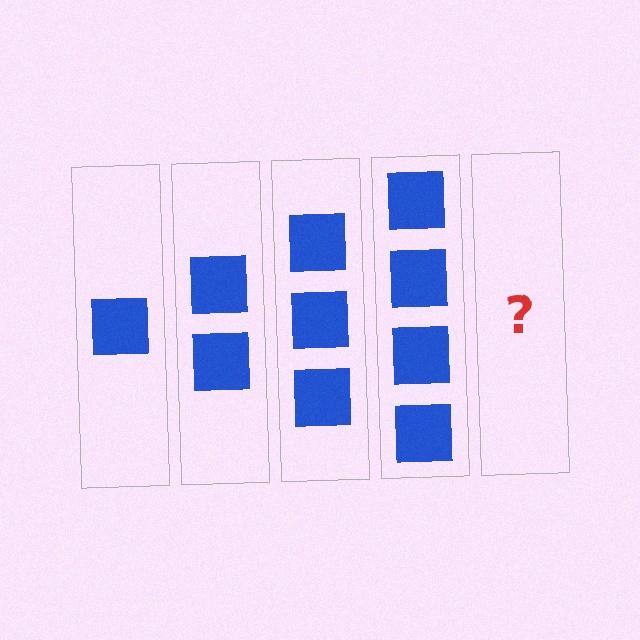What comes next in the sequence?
The next element should be 5 squares.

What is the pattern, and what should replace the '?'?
The pattern is that each step adds one more square. The '?' should be 5 squares.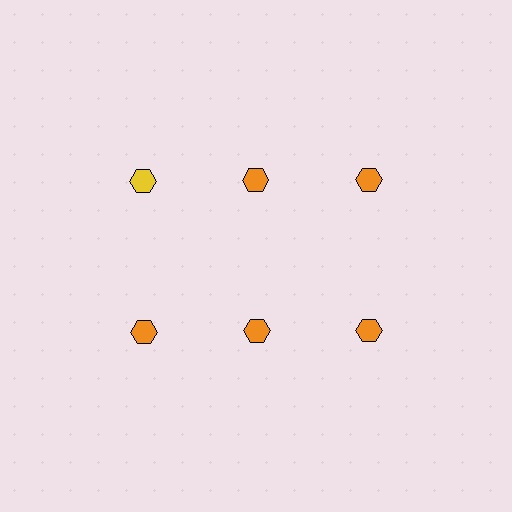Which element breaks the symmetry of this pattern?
The yellow hexagon in the top row, leftmost column breaks the symmetry. All other shapes are orange hexagons.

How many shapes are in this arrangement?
There are 6 shapes arranged in a grid pattern.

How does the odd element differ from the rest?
It has a different color: yellow instead of orange.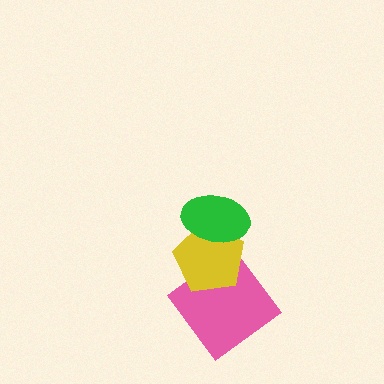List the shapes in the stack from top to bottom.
From top to bottom: the green ellipse, the yellow pentagon, the pink diamond.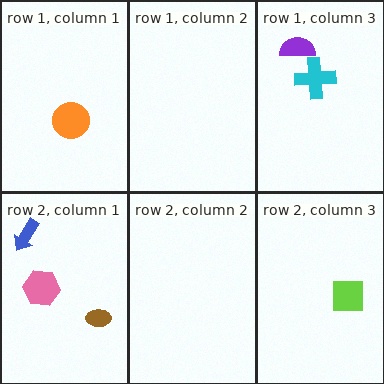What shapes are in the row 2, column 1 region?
The blue arrow, the pink hexagon, the brown ellipse.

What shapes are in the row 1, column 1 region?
The orange circle.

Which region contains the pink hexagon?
The row 2, column 1 region.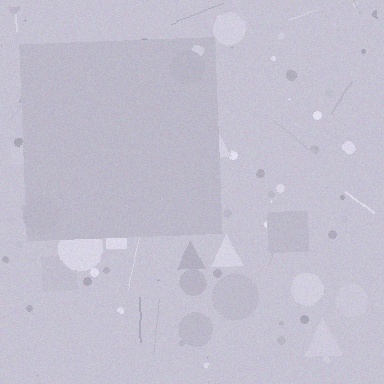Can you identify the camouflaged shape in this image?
The camouflaged shape is a square.